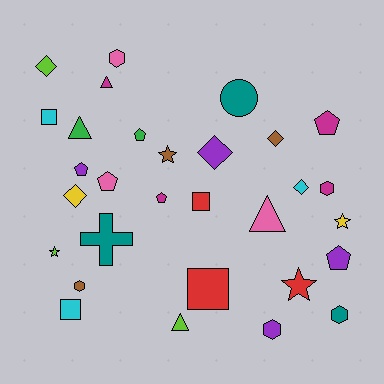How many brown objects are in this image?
There are 3 brown objects.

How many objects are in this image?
There are 30 objects.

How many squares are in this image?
There are 4 squares.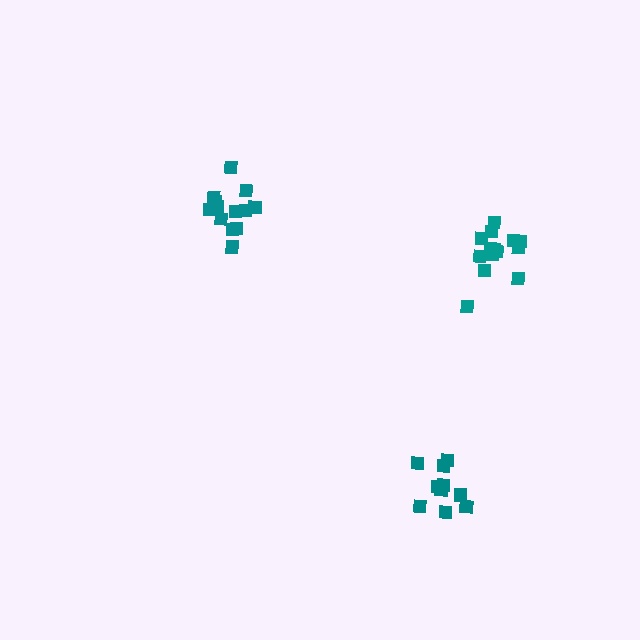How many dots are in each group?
Group 1: 13 dots, Group 2: 10 dots, Group 3: 14 dots (37 total).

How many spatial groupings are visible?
There are 3 spatial groupings.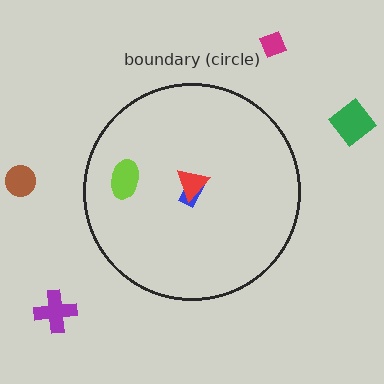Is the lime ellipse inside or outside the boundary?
Inside.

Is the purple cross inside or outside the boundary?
Outside.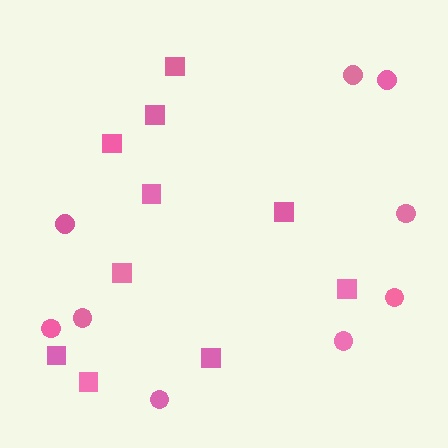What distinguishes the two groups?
There are 2 groups: one group of circles (9) and one group of squares (10).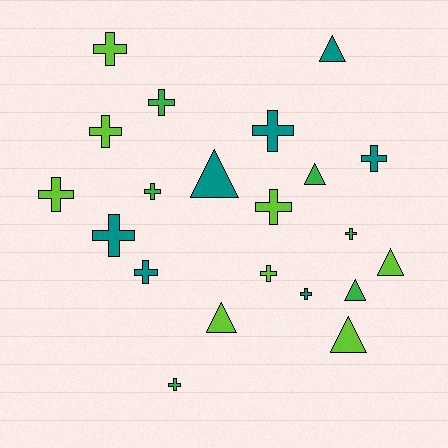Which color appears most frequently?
Lime, with 8 objects.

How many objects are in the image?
There are 21 objects.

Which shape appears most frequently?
Cross, with 14 objects.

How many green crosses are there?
There are 4 green crosses.